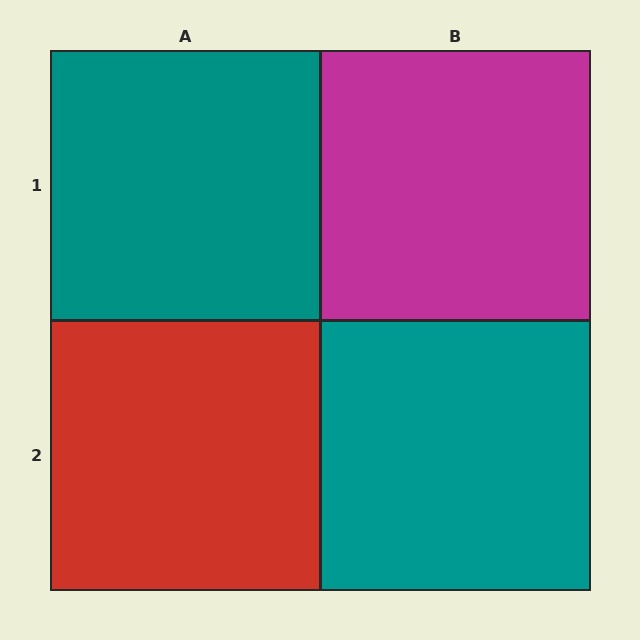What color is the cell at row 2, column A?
Red.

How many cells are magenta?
1 cell is magenta.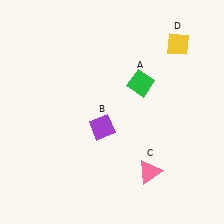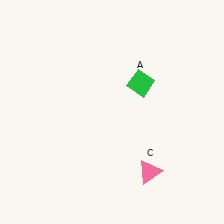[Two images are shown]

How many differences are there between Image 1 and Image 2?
There are 2 differences between the two images.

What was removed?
The yellow diamond (D), the purple diamond (B) were removed in Image 2.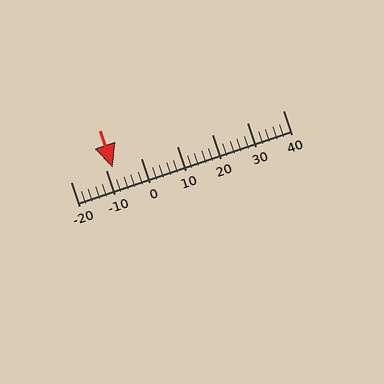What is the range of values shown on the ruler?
The ruler shows values from -20 to 40.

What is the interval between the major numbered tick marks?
The major tick marks are spaced 10 units apart.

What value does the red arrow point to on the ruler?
The red arrow points to approximately -8.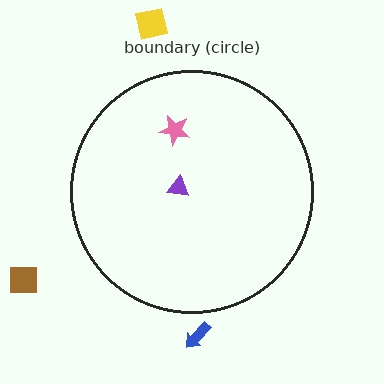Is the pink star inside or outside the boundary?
Inside.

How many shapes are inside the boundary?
2 inside, 3 outside.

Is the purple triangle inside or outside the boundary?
Inside.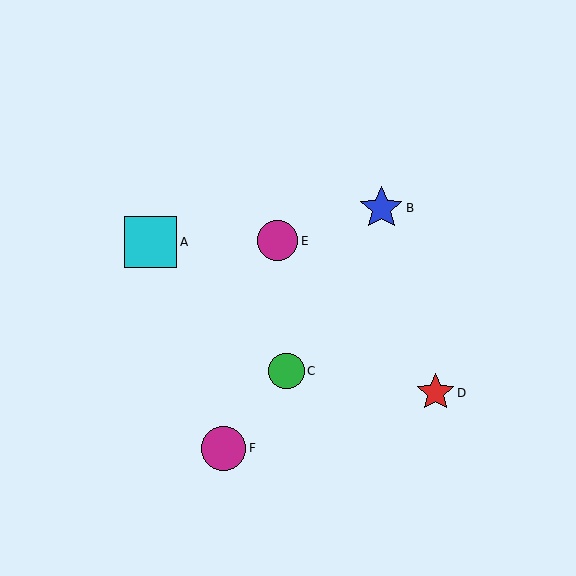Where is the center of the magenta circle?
The center of the magenta circle is at (278, 241).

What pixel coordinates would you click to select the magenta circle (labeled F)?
Click at (223, 448) to select the magenta circle F.